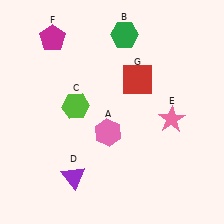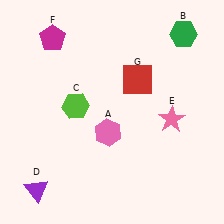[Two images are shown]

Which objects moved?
The objects that moved are: the green hexagon (B), the purple triangle (D).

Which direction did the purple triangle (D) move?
The purple triangle (D) moved left.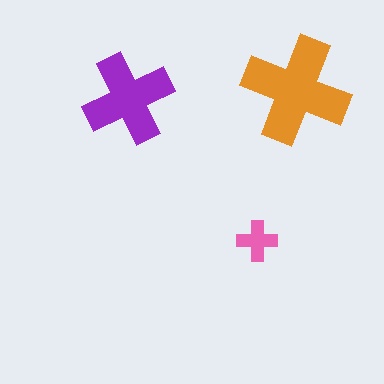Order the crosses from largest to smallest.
the orange one, the purple one, the pink one.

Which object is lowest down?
The pink cross is bottommost.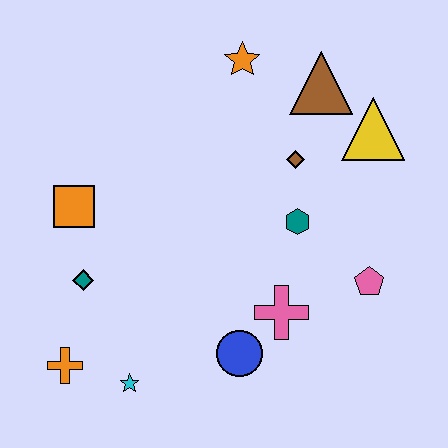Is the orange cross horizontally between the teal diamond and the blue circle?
No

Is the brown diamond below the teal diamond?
No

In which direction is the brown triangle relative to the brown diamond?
The brown triangle is above the brown diamond.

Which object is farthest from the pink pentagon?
The orange cross is farthest from the pink pentagon.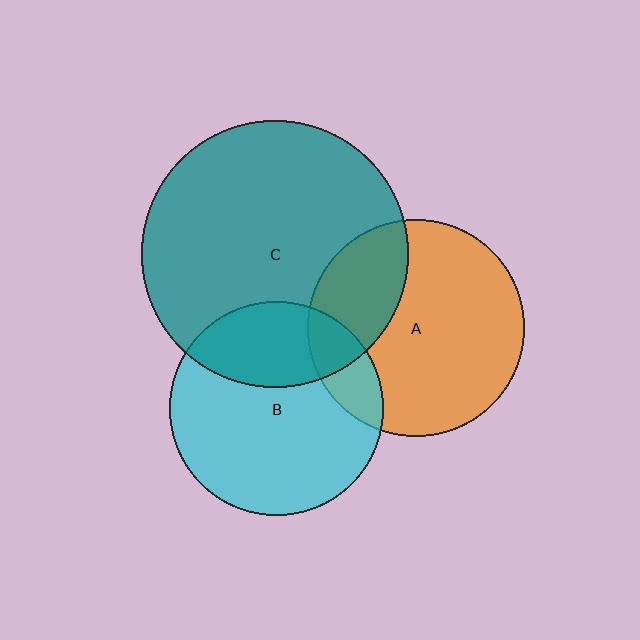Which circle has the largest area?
Circle C (teal).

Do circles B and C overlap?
Yes.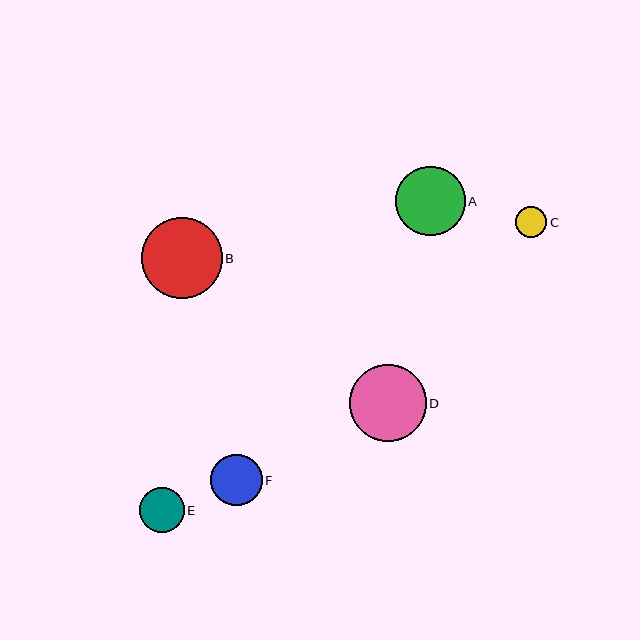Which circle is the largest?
Circle B is the largest with a size of approximately 81 pixels.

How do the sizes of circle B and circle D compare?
Circle B and circle D are approximately the same size.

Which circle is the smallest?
Circle C is the smallest with a size of approximately 31 pixels.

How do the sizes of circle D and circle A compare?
Circle D and circle A are approximately the same size.